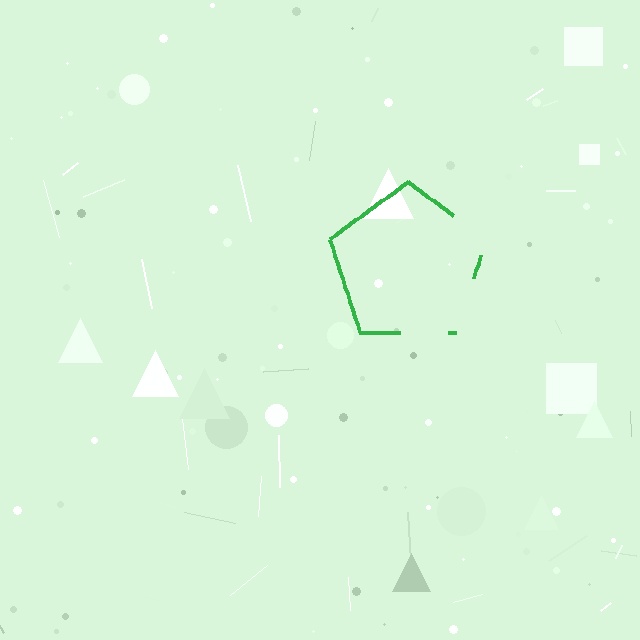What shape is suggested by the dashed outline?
The dashed outline suggests a pentagon.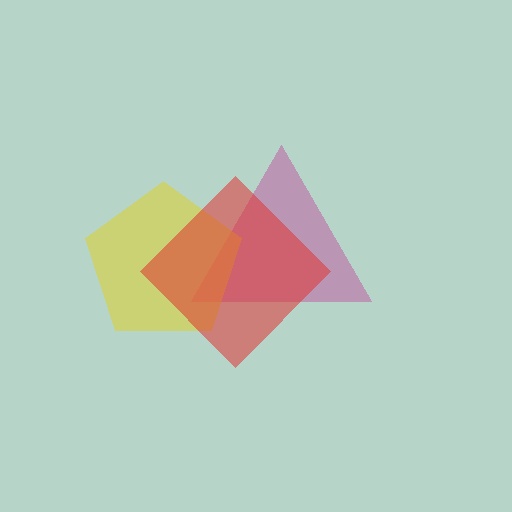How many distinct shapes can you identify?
There are 3 distinct shapes: a magenta triangle, a yellow pentagon, a red diamond.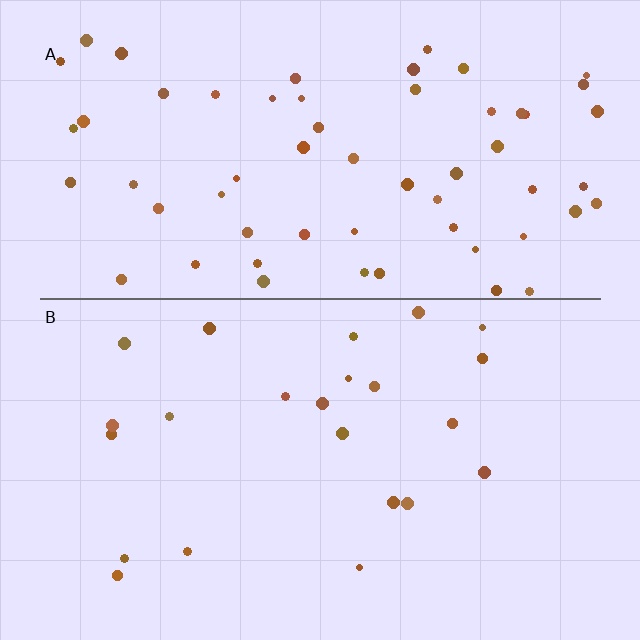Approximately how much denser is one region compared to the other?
Approximately 2.7× — region A over region B.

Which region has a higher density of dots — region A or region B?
A (the top).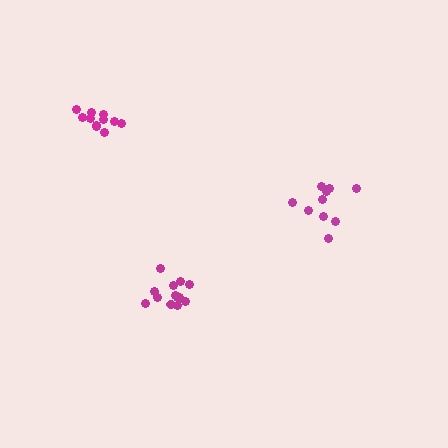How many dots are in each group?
Group 1: 11 dots, Group 2: 10 dots, Group 3: 13 dots (34 total).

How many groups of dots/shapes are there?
There are 3 groups.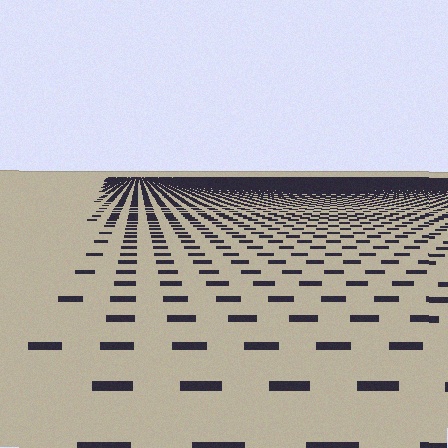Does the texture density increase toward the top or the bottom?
Density increases toward the top.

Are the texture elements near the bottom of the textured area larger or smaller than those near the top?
Larger. Near the bottom, elements are closer to the viewer and appear at a bigger on-screen size.